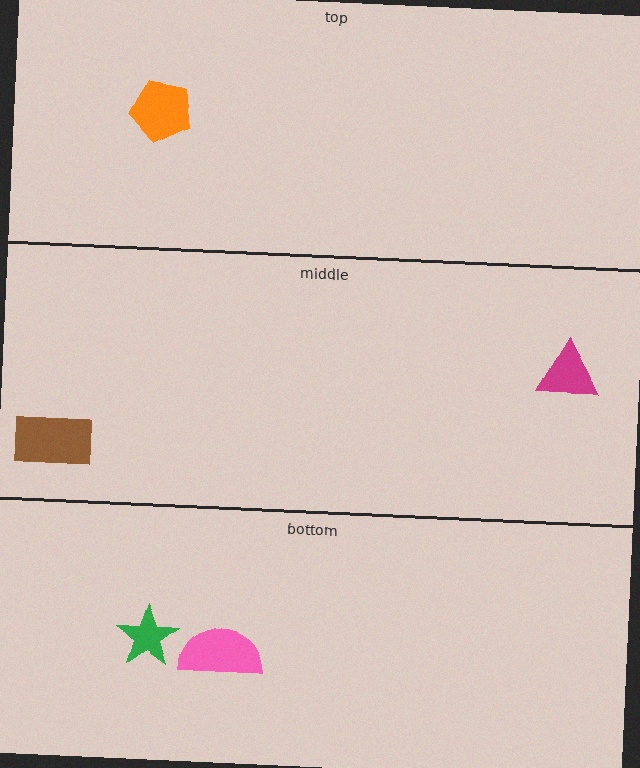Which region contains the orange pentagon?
The top region.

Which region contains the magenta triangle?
The middle region.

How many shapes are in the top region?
1.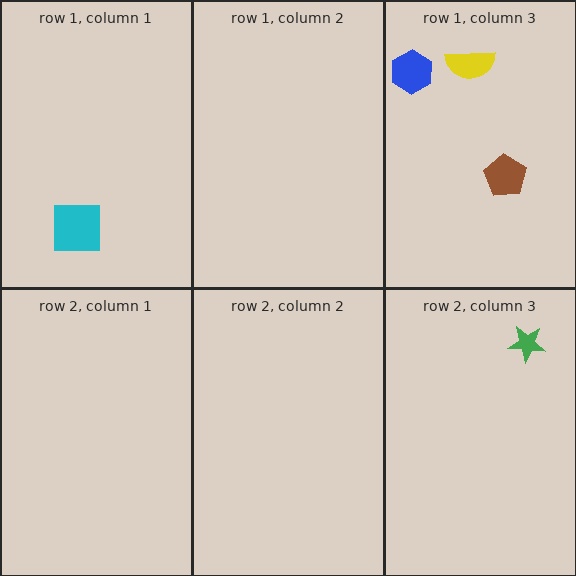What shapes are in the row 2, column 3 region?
The green star.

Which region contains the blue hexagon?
The row 1, column 3 region.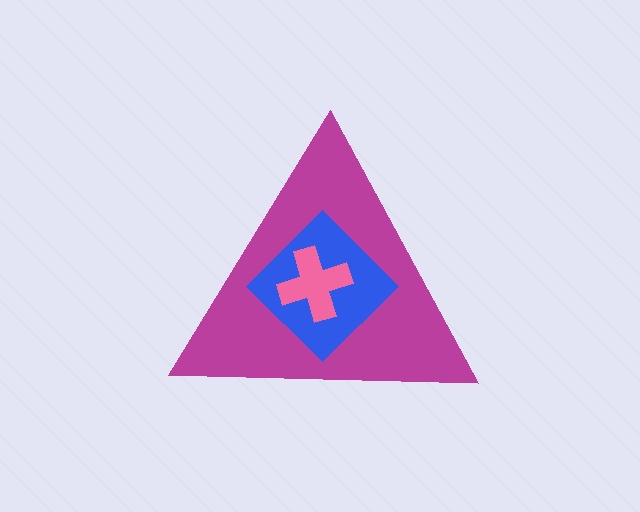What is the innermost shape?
The pink cross.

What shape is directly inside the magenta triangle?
The blue diamond.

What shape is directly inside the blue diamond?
The pink cross.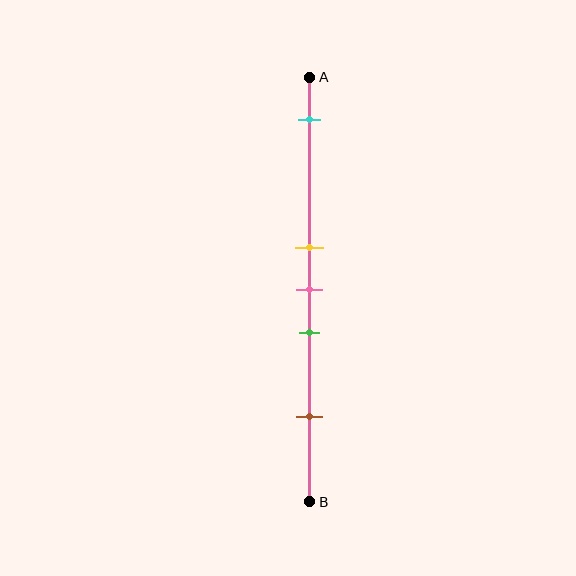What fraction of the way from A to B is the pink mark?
The pink mark is approximately 50% (0.5) of the way from A to B.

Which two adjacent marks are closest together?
The yellow and pink marks are the closest adjacent pair.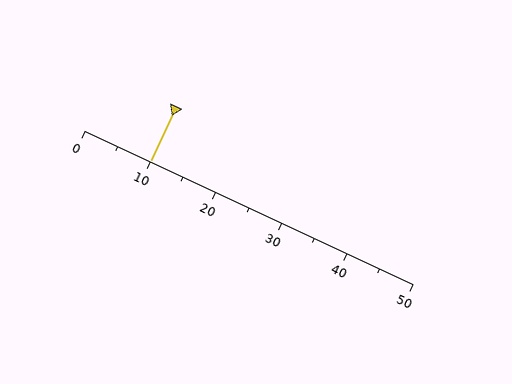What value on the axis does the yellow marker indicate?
The marker indicates approximately 10.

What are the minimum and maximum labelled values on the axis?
The axis runs from 0 to 50.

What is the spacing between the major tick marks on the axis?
The major ticks are spaced 10 apart.